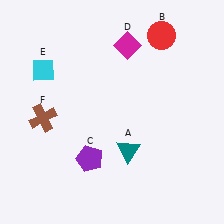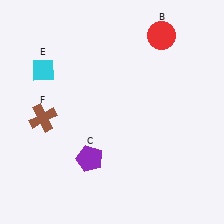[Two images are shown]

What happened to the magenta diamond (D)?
The magenta diamond (D) was removed in Image 2. It was in the top-right area of Image 1.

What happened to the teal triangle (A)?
The teal triangle (A) was removed in Image 2. It was in the bottom-right area of Image 1.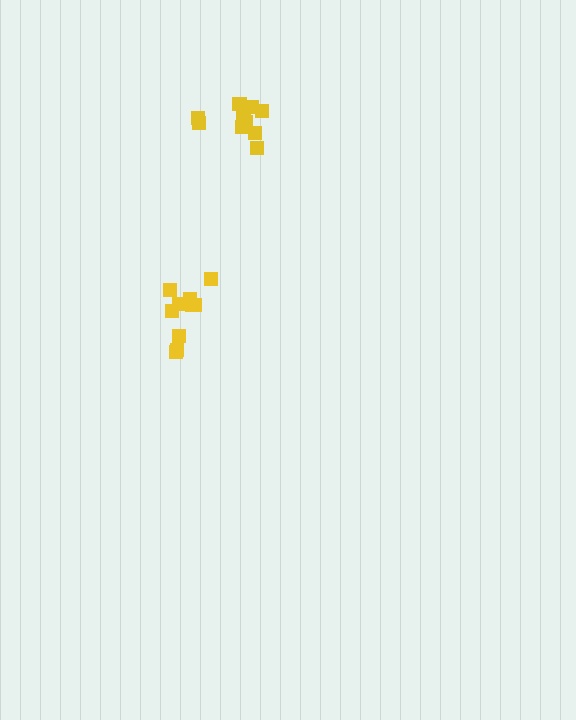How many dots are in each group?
Group 1: 11 dots, Group 2: 10 dots (21 total).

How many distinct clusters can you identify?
There are 2 distinct clusters.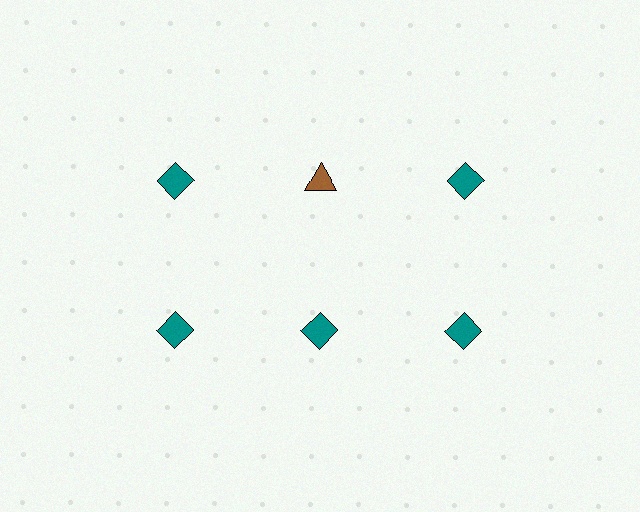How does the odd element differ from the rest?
It differs in both color (brown instead of teal) and shape (triangle instead of diamond).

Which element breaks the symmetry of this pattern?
The brown triangle in the top row, second from left column breaks the symmetry. All other shapes are teal diamonds.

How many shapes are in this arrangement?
There are 6 shapes arranged in a grid pattern.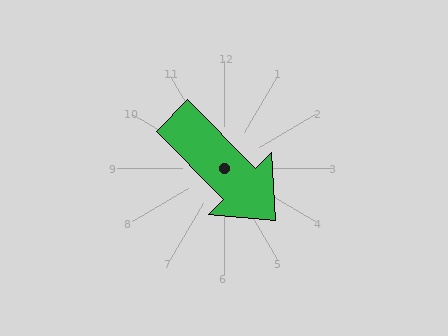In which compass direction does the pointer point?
Southeast.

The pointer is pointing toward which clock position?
Roughly 5 o'clock.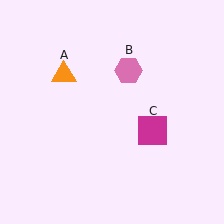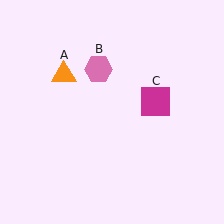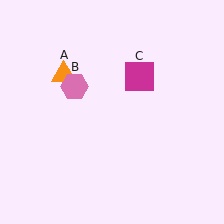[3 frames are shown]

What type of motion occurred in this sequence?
The pink hexagon (object B), magenta square (object C) rotated counterclockwise around the center of the scene.